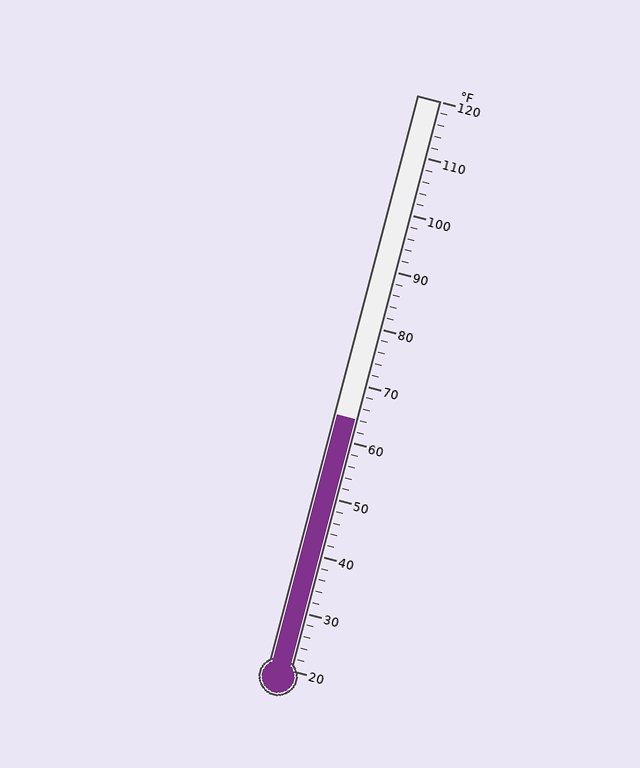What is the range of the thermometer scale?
The thermometer scale ranges from 20°F to 120°F.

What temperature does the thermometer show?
The thermometer shows approximately 64°F.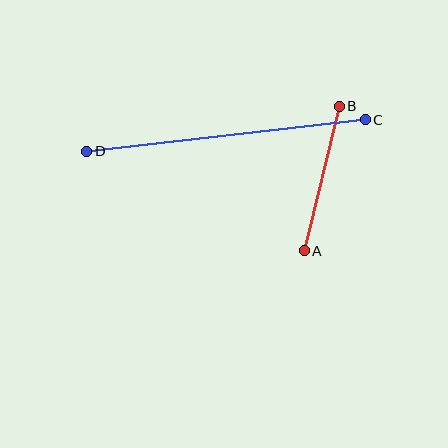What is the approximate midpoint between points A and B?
The midpoint is at approximately (322, 178) pixels.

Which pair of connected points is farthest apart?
Points C and D are farthest apart.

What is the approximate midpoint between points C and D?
The midpoint is at approximately (226, 136) pixels.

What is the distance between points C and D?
The distance is approximately 280 pixels.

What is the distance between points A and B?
The distance is approximately 149 pixels.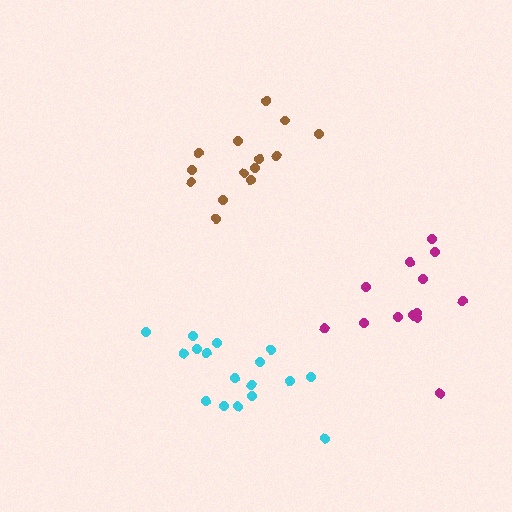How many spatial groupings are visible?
There are 3 spatial groupings.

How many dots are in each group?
Group 1: 13 dots, Group 2: 14 dots, Group 3: 17 dots (44 total).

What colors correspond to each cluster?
The clusters are colored: magenta, brown, cyan.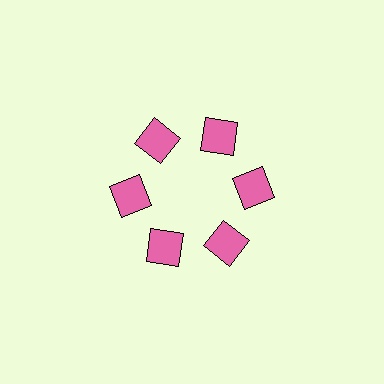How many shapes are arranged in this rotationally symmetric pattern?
There are 6 shapes, arranged in 6 groups of 1.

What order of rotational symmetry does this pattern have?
This pattern has 6-fold rotational symmetry.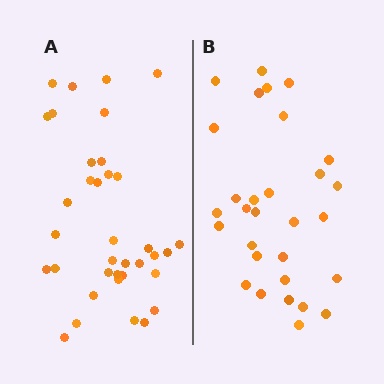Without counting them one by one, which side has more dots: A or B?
Region A (the left region) has more dots.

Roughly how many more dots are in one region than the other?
Region A has about 6 more dots than region B.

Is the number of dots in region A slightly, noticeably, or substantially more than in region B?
Region A has only slightly more — the two regions are fairly close. The ratio is roughly 1.2 to 1.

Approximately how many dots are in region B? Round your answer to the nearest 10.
About 30 dots.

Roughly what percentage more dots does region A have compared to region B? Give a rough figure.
About 20% more.